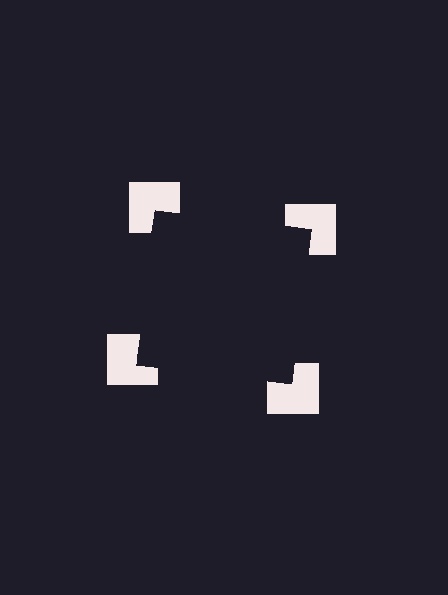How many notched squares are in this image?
There are 4 — one at each vertex of the illusory square.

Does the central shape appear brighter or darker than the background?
It typically appears slightly darker than the background, even though no actual brightness change is drawn.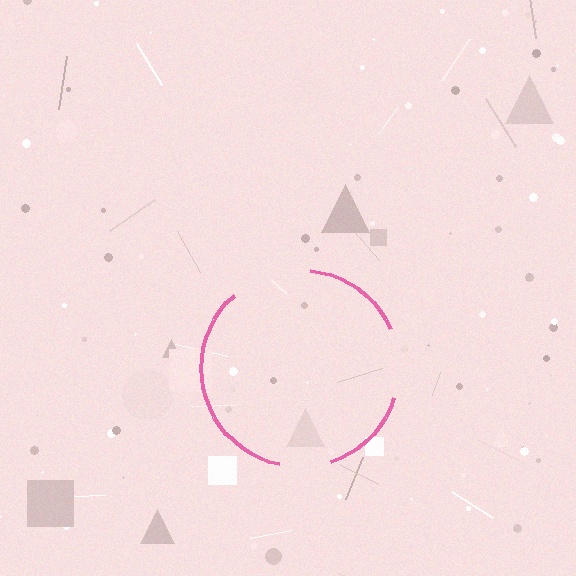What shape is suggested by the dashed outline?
The dashed outline suggests a circle.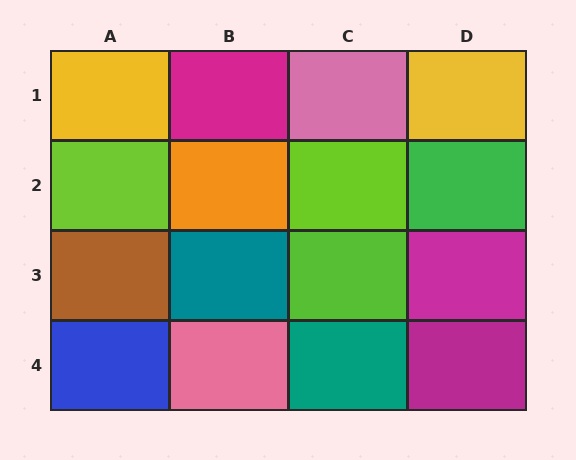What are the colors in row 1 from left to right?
Yellow, magenta, pink, yellow.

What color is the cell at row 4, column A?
Blue.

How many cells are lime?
3 cells are lime.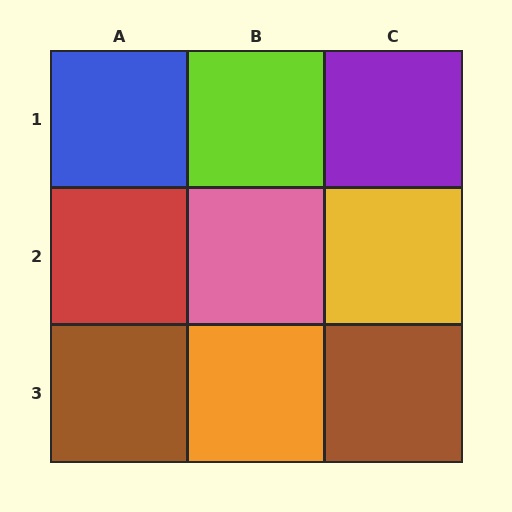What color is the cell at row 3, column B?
Orange.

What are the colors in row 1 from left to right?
Blue, lime, purple.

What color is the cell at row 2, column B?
Pink.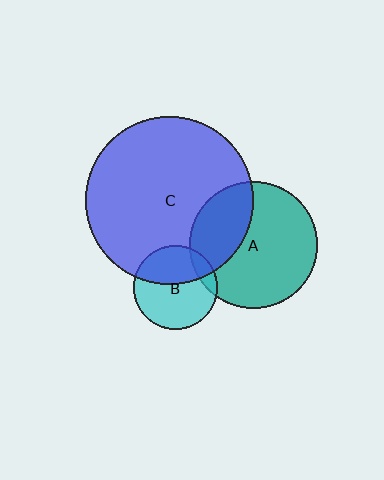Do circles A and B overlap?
Yes.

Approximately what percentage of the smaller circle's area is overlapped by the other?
Approximately 10%.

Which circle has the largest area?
Circle C (blue).